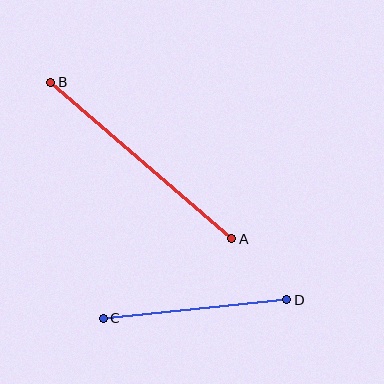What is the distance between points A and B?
The distance is approximately 239 pixels.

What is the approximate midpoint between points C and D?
The midpoint is at approximately (195, 309) pixels.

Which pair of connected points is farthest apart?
Points A and B are farthest apart.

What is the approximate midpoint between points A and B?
The midpoint is at approximately (141, 161) pixels.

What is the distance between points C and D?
The distance is approximately 184 pixels.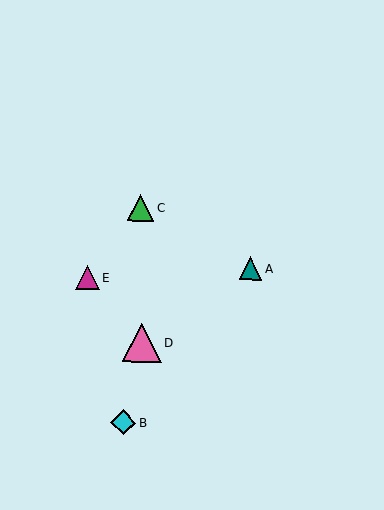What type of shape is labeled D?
Shape D is a pink triangle.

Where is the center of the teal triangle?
The center of the teal triangle is at (250, 269).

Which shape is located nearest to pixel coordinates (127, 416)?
The cyan diamond (labeled B) at (123, 423) is nearest to that location.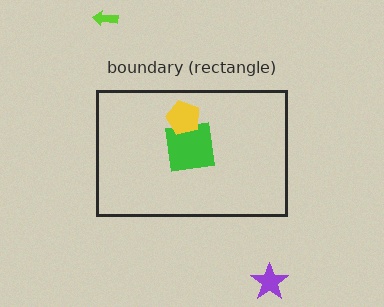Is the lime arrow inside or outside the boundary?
Outside.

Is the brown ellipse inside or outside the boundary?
Inside.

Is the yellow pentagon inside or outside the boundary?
Inside.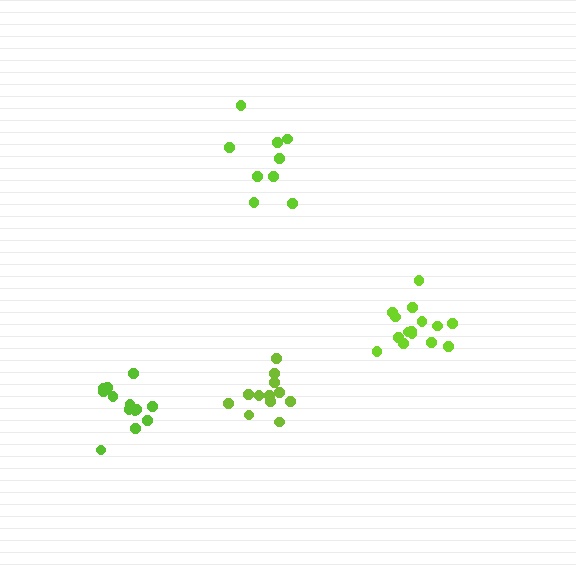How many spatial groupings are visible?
There are 4 spatial groupings.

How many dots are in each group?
Group 1: 15 dots, Group 2: 13 dots, Group 3: 9 dots, Group 4: 12 dots (49 total).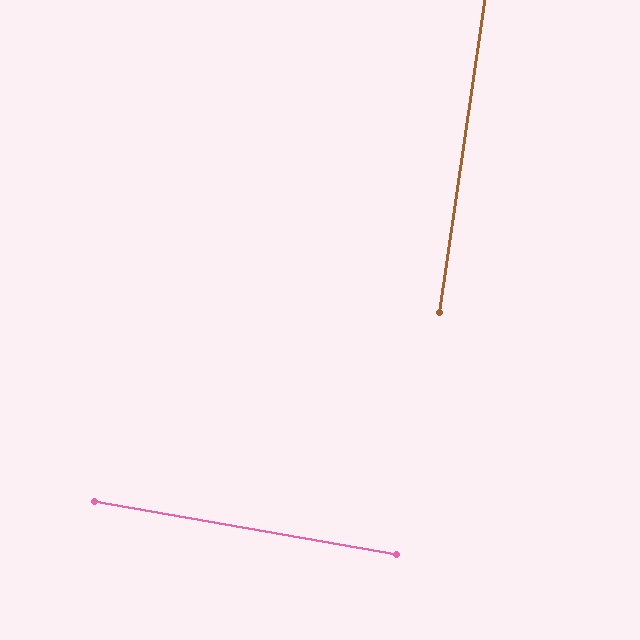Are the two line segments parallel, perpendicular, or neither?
Perpendicular — they meet at approximately 88°.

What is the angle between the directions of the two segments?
Approximately 88 degrees.